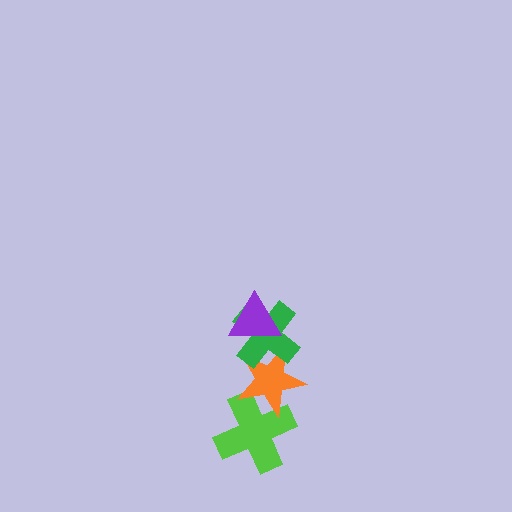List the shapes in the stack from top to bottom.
From top to bottom: the purple triangle, the green cross, the orange star, the lime cross.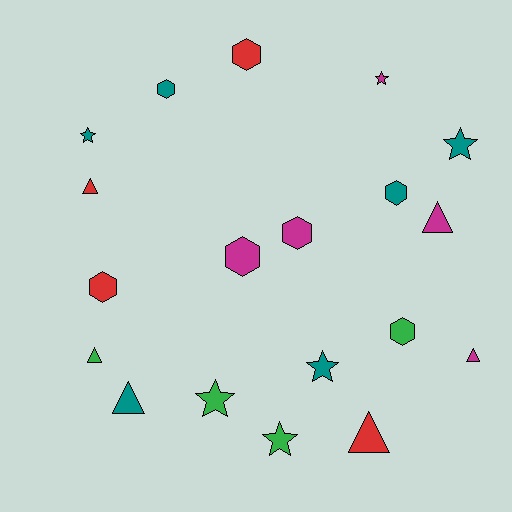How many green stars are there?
There are 2 green stars.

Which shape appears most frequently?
Hexagon, with 7 objects.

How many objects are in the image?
There are 19 objects.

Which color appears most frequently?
Teal, with 6 objects.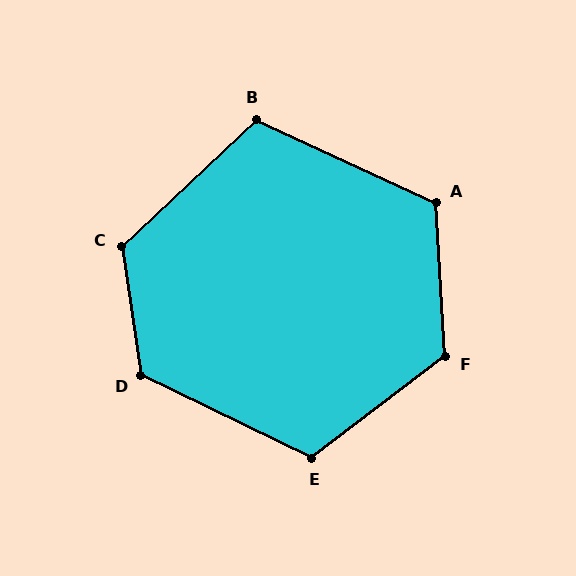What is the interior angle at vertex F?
Approximately 124 degrees (obtuse).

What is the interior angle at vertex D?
Approximately 124 degrees (obtuse).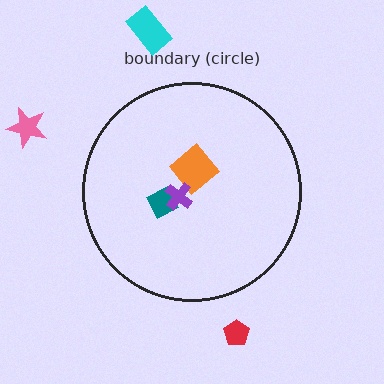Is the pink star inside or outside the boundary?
Outside.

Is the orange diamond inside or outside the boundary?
Inside.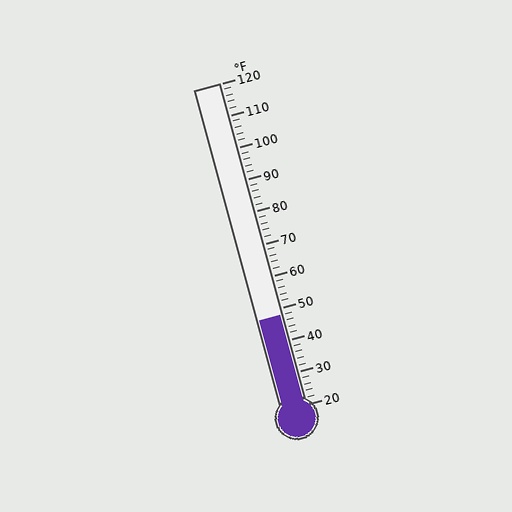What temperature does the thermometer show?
The thermometer shows approximately 48°F.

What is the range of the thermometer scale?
The thermometer scale ranges from 20°F to 120°F.